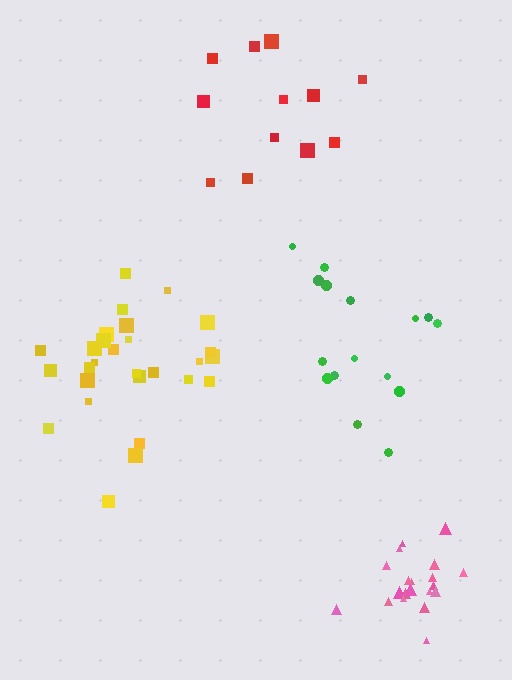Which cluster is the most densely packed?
Pink.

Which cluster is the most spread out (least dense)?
Red.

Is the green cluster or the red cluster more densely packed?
Green.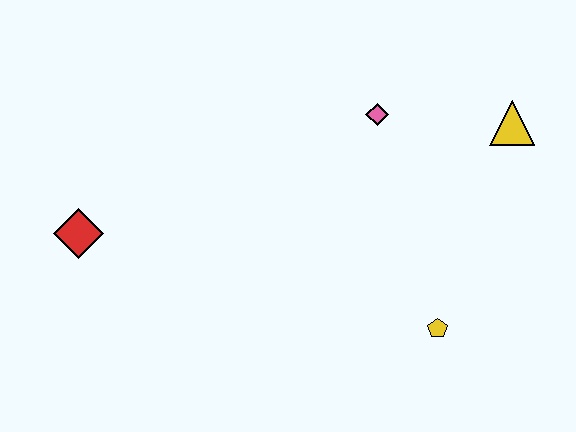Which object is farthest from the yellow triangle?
The red diamond is farthest from the yellow triangle.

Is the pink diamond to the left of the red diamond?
No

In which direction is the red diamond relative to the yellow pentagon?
The red diamond is to the left of the yellow pentagon.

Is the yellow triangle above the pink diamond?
No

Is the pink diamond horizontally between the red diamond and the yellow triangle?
Yes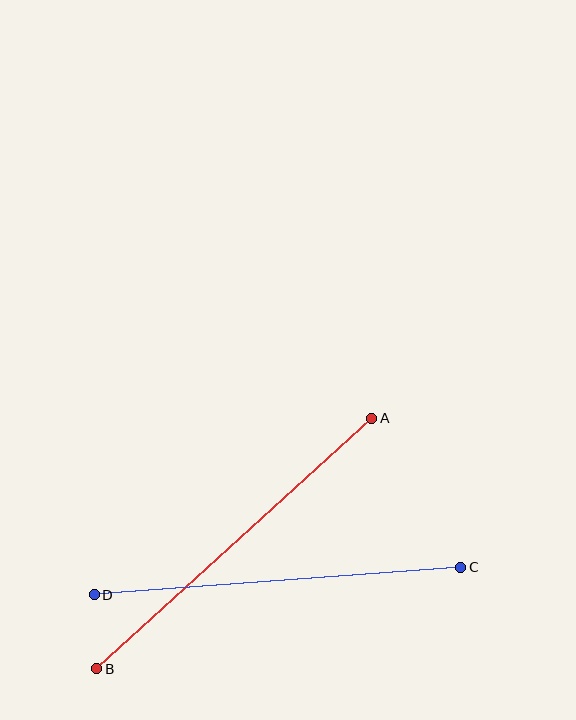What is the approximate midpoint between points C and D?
The midpoint is at approximately (277, 581) pixels.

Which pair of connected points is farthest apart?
Points A and B are farthest apart.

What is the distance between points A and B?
The distance is approximately 372 pixels.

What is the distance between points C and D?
The distance is approximately 367 pixels.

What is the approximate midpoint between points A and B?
The midpoint is at approximately (234, 544) pixels.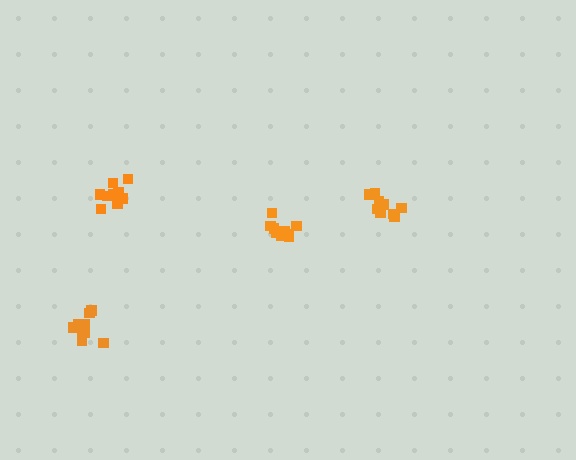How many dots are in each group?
Group 1: 9 dots, Group 2: 9 dots, Group 3: 9 dots, Group 4: 10 dots (37 total).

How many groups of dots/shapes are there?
There are 4 groups.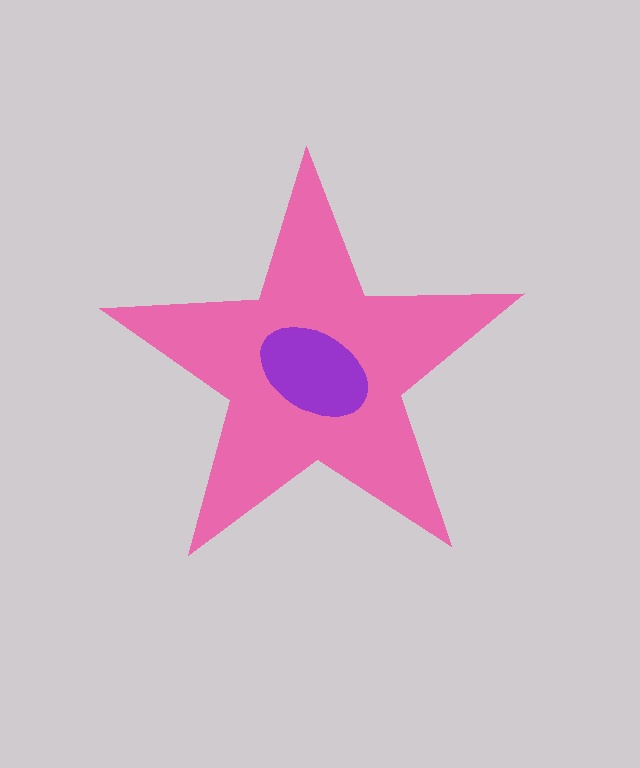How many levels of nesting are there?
2.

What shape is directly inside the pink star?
The purple ellipse.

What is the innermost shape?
The purple ellipse.